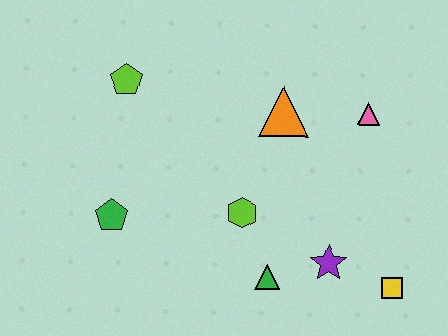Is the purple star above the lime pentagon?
No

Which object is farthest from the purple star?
The lime pentagon is farthest from the purple star.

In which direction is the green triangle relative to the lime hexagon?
The green triangle is below the lime hexagon.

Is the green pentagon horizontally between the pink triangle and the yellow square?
No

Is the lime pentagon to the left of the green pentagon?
No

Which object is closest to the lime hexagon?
The green triangle is closest to the lime hexagon.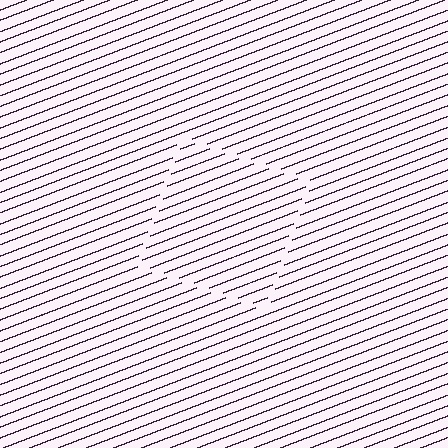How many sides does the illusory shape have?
4 sides — the line-ends trace a square.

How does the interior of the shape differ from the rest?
The interior of the shape contains the same grating, shifted by half a period — the contour is defined by the phase discontinuity where line-ends from the inner and outer gratings abut.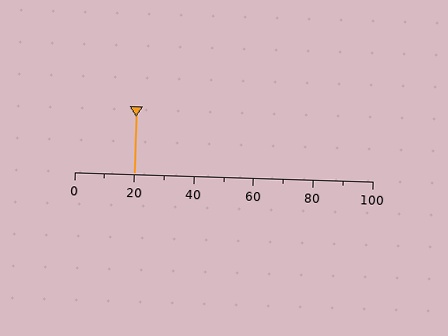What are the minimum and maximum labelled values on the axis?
The axis runs from 0 to 100.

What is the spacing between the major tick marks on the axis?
The major ticks are spaced 20 apart.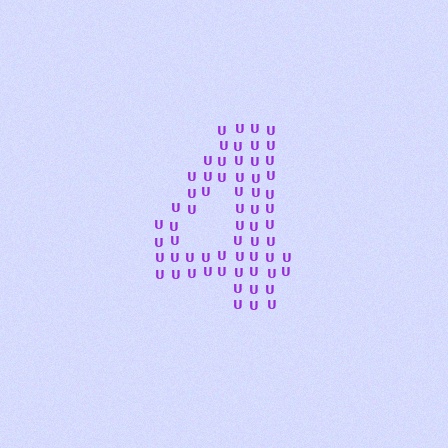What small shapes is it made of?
It is made of small letter U's.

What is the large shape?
The large shape is the digit 4.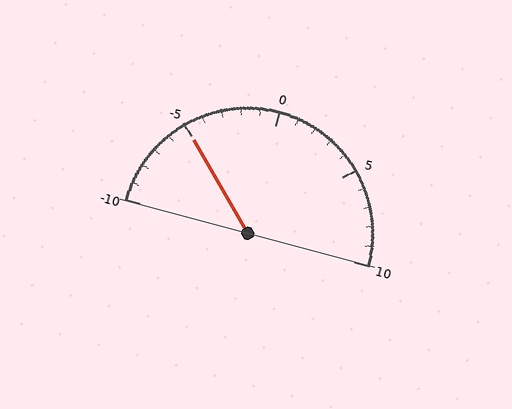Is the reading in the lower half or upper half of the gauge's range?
The reading is in the lower half of the range (-10 to 10).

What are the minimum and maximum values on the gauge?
The gauge ranges from -10 to 10.